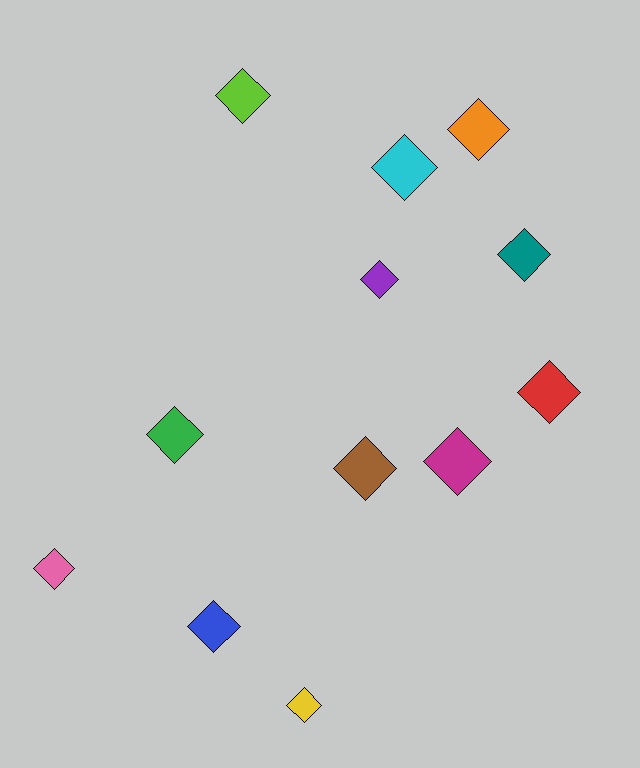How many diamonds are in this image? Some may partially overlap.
There are 12 diamonds.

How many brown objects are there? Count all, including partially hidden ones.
There is 1 brown object.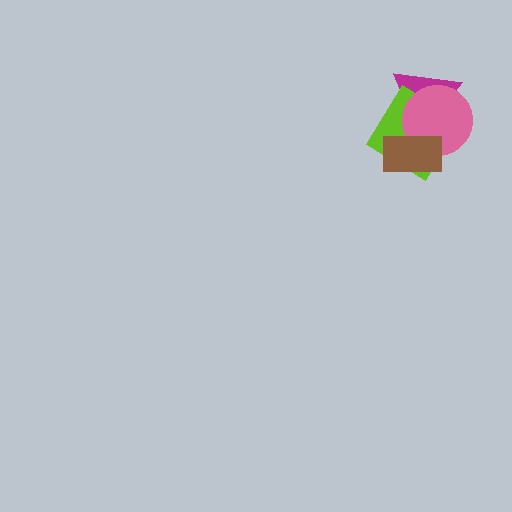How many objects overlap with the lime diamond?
3 objects overlap with the lime diamond.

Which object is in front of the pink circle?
The brown rectangle is in front of the pink circle.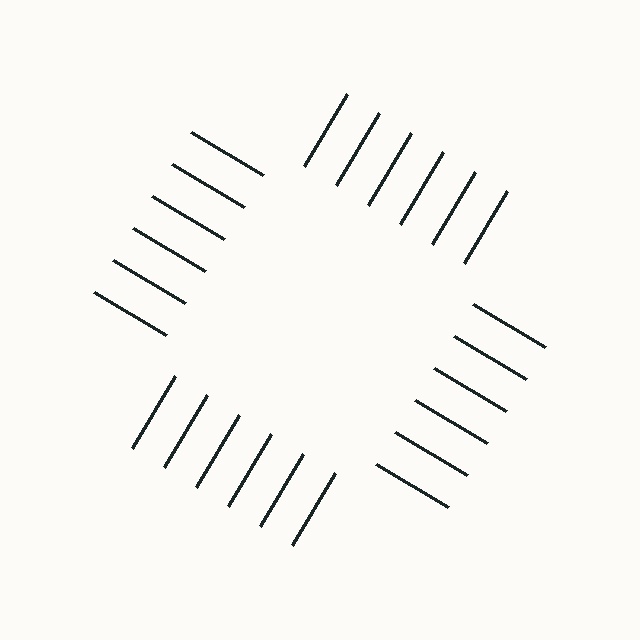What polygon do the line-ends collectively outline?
An illusory square — the line segments terminate on its edges but no continuous stroke is drawn.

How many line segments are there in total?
24 — 6 along each of the 4 edges.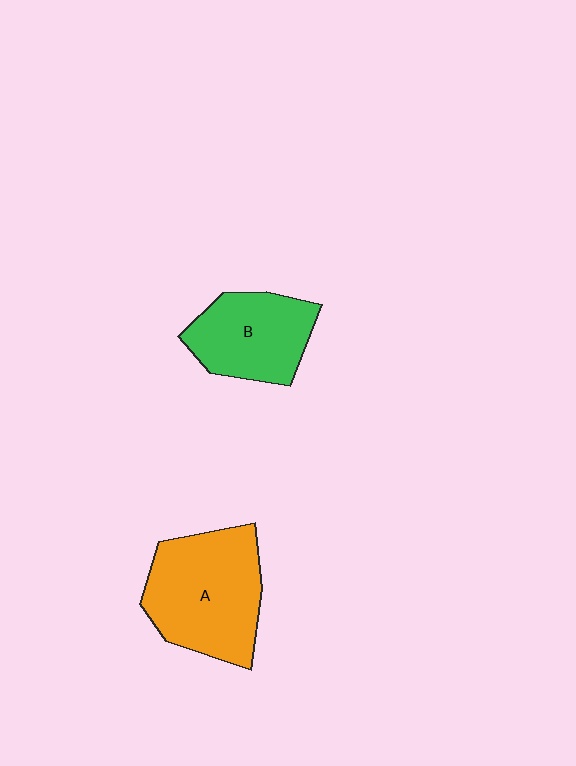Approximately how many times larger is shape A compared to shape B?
Approximately 1.4 times.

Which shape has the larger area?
Shape A (orange).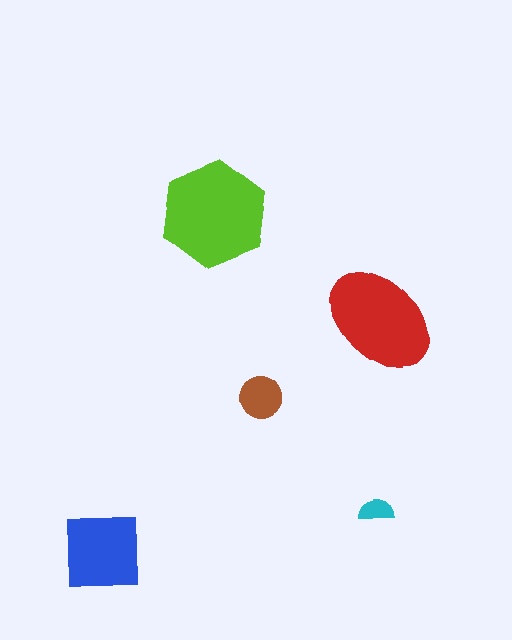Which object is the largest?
The lime hexagon.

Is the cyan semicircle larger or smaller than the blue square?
Smaller.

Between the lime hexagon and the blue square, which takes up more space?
The lime hexagon.